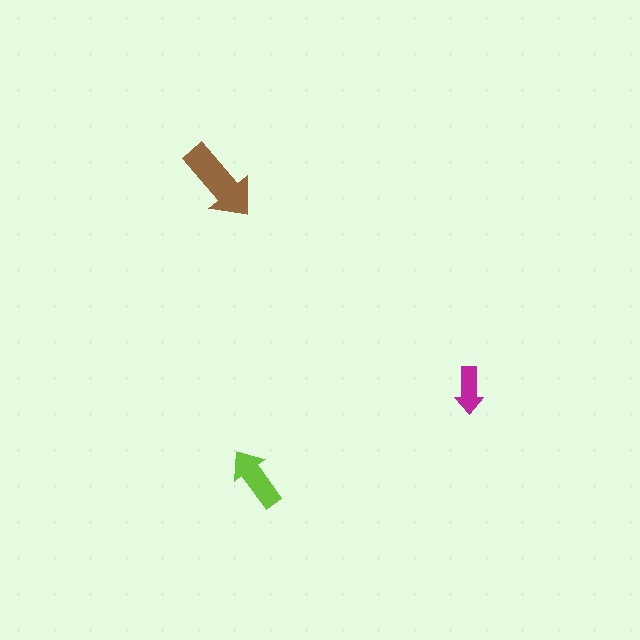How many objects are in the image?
There are 3 objects in the image.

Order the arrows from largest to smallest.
the brown one, the lime one, the magenta one.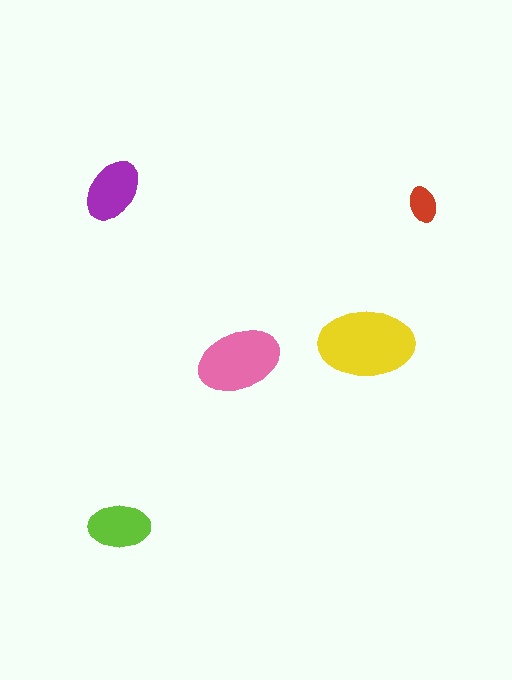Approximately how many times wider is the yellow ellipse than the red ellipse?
About 2.5 times wider.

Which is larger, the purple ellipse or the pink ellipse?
The pink one.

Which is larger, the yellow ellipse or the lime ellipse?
The yellow one.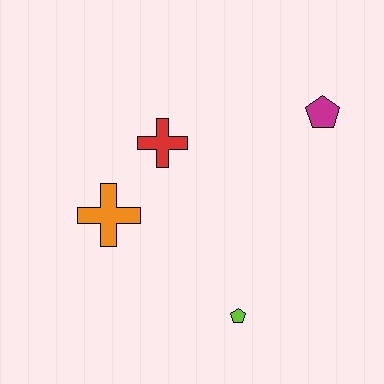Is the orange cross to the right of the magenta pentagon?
No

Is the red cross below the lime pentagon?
No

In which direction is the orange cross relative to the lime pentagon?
The orange cross is to the left of the lime pentagon.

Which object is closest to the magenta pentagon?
The red cross is closest to the magenta pentagon.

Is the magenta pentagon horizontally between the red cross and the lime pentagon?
No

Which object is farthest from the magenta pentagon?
The orange cross is farthest from the magenta pentagon.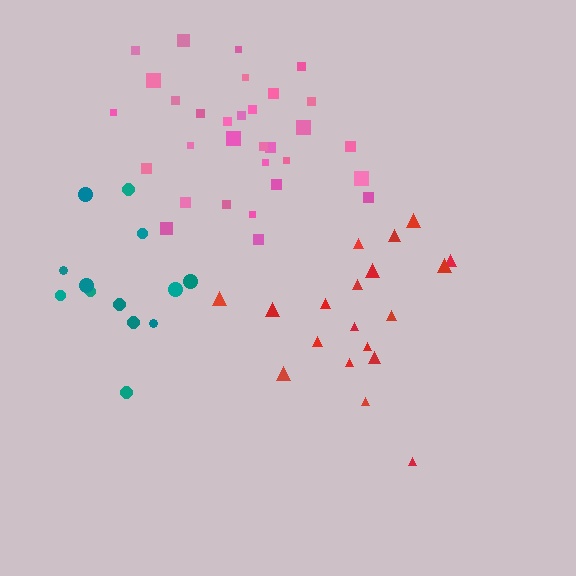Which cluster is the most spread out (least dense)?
Red.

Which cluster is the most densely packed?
Pink.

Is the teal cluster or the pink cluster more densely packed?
Pink.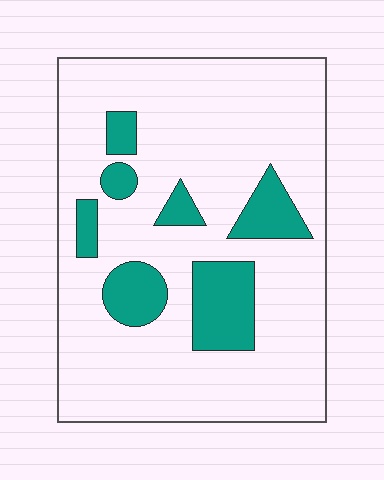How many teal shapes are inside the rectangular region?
7.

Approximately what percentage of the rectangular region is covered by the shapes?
Approximately 20%.